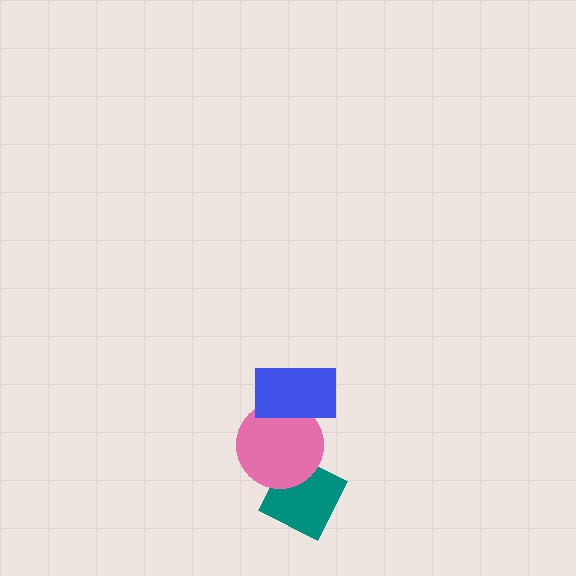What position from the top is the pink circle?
The pink circle is 2nd from the top.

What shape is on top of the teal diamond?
The pink circle is on top of the teal diamond.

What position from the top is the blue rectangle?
The blue rectangle is 1st from the top.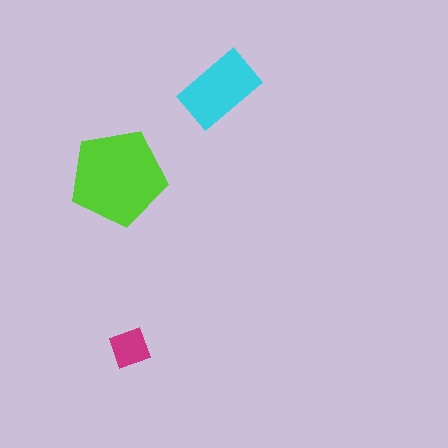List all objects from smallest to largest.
The magenta diamond, the cyan rectangle, the lime pentagon.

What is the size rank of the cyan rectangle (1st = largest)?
2nd.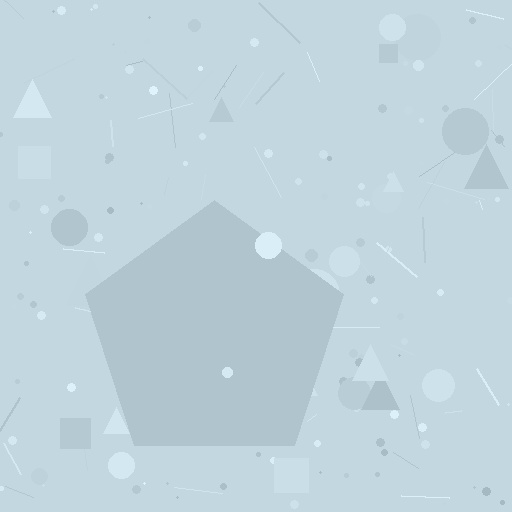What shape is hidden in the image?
A pentagon is hidden in the image.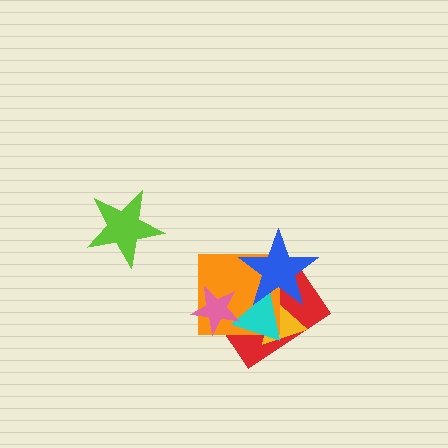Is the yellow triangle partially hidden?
Yes, it is partially covered by another shape.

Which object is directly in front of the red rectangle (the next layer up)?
The yellow triangle is directly in front of the red rectangle.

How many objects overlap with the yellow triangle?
4 objects overlap with the yellow triangle.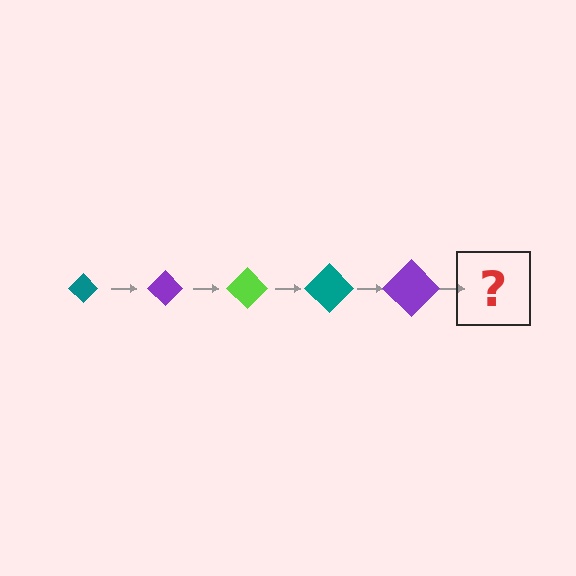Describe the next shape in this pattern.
It should be a lime diamond, larger than the previous one.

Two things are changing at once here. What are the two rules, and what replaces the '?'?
The two rules are that the diamond grows larger each step and the color cycles through teal, purple, and lime. The '?' should be a lime diamond, larger than the previous one.